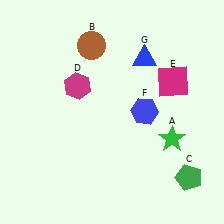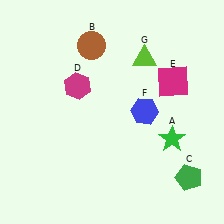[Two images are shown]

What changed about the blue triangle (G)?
In Image 1, G is blue. In Image 2, it changed to lime.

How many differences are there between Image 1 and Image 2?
There is 1 difference between the two images.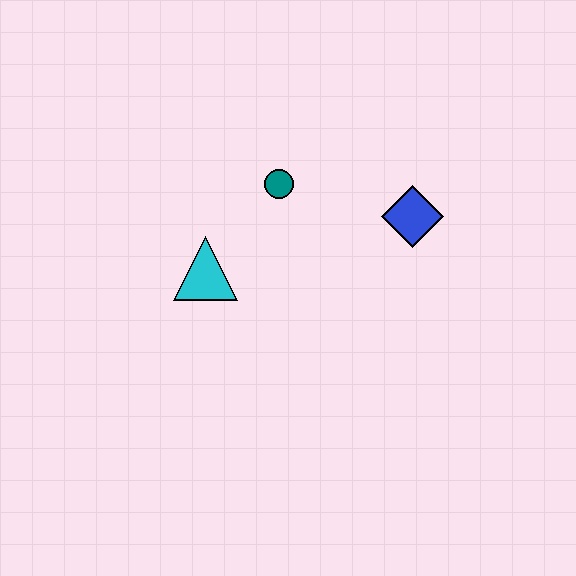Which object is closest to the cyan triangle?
The teal circle is closest to the cyan triangle.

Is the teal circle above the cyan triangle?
Yes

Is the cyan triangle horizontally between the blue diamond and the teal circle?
No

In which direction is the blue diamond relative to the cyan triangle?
The blue diamond is to the right of the cyan triangle.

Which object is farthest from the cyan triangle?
The blue diamond is farthest from the cyan triangle.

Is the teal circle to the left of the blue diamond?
Yes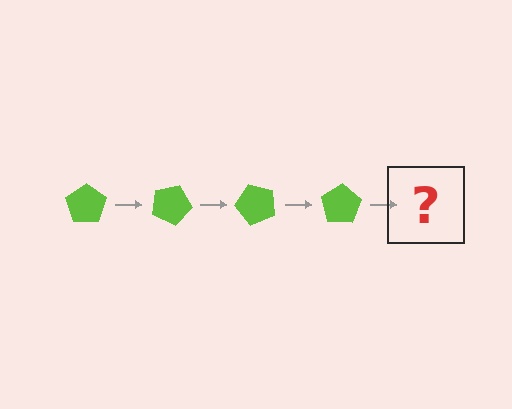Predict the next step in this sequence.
The next step is a lime pentagon rotated 100 degrees.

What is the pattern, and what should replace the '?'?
The pattern is that the pentagon rotates 25 degrees each step. The '?' should be a lime pentagon rotated 100 degrees.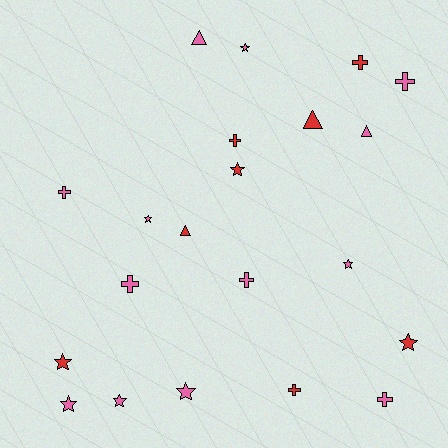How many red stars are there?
There are 3 red stars.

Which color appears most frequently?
Pink, with 13 objects.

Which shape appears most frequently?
Star, with 9 objects.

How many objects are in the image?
There are 21 objects.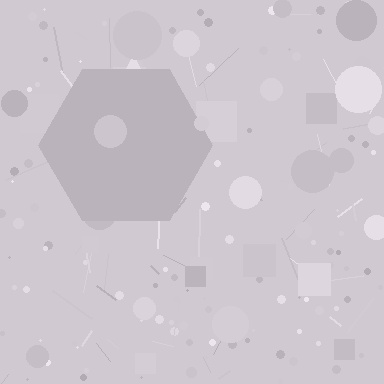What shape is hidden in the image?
A hexagon is hidden in the image.